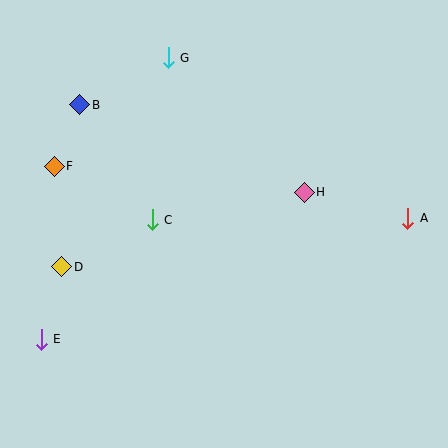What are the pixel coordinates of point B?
Point B is at (80, 105).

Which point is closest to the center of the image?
Point C at (152, 220) is closest to the center.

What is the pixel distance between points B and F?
The distance between B and F is 66 pixels.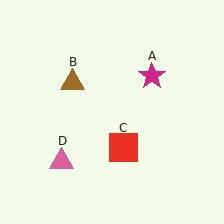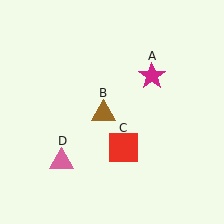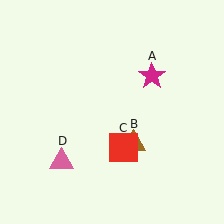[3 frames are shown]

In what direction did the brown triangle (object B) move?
The brown triangle (object B) moved down and to the right.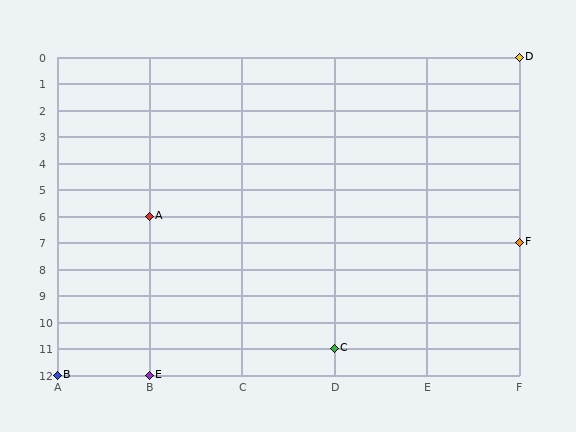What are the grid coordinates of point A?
Point A is at grid coordinates (B, 6).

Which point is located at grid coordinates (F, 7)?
Point F is at (F, 7).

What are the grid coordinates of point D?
Point D is at grid coordinates (F, 0).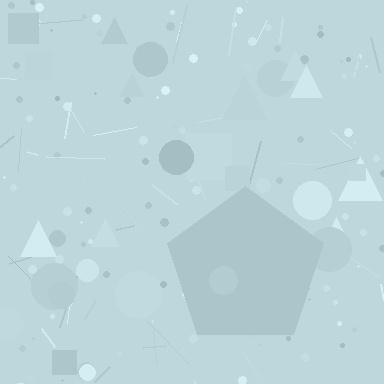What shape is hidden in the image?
A pentagon is hidden in the image.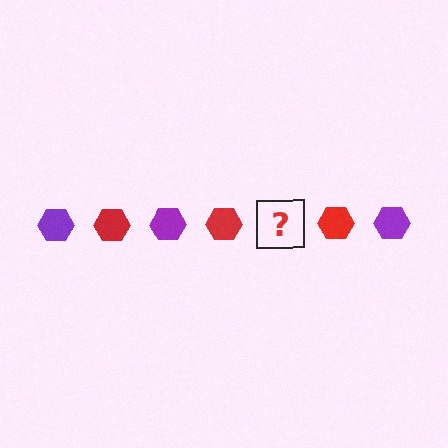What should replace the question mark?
The question mark should be replaced with a purple hexagon.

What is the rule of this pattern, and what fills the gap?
The rule is that the pattern cycles through purple, red hexagons. The gap should be filled with a purple hexagon.